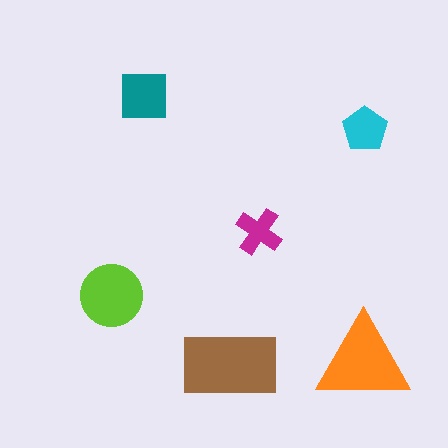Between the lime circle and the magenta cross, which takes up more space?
The lime circle.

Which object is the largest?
The brown rectangle.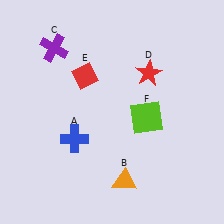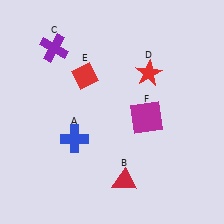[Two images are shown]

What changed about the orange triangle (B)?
In Image 1, B is orange. In Image 2, it changed to red.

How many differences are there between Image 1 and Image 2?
There are 2 differences between the two images.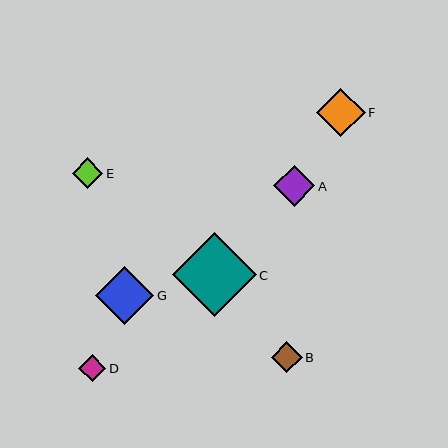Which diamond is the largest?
Diamond C is the largest with a size of approximately 83 pixels.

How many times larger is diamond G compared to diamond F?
Diamond G is approximately 1.2 times the size of diamond F.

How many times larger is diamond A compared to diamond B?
Diamond A is approximately 1.3 times the size of diamond B.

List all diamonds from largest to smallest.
From largest to smallest: C, G, F, A, B, E, D.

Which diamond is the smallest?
Diamond D is the smallest with a size of approximately 27 pixels.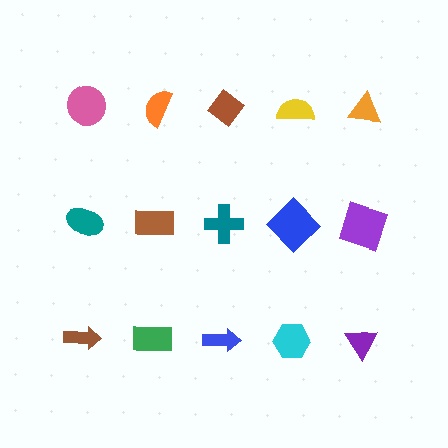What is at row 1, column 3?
A brown diamond.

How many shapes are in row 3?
5 shapes.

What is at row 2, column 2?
A brown rectangle.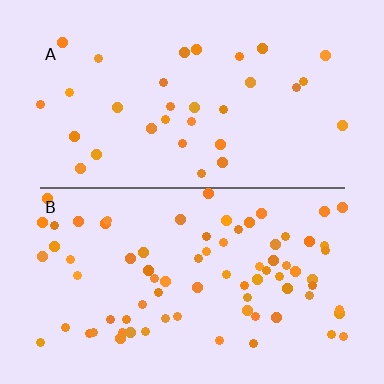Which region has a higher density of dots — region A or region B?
B (the bottom).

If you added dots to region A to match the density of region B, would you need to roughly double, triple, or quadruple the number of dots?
Approximately double.